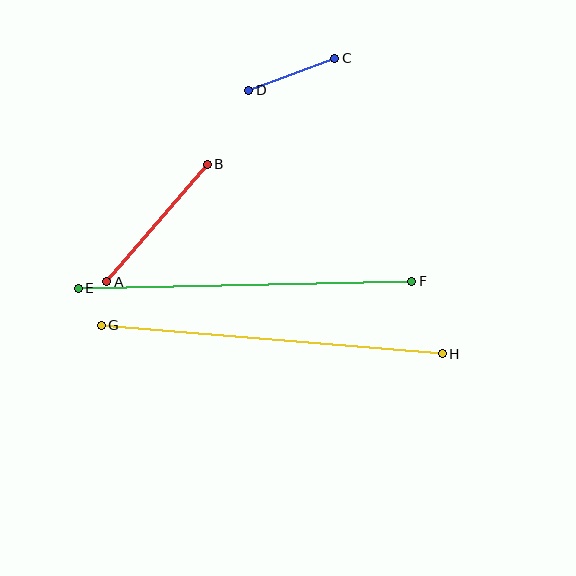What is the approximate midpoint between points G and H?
The midpoint is at approximately (272, 339) pixels.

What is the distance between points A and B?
The distance is approximately 155 pixels.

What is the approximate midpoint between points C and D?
The midpoint is at approximately (292, 74) pixels.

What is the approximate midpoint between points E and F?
The midpoint is at approximately (245, 285) pixels.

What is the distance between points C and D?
The distance is approximately 92 pixels.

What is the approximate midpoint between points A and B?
The midpoint is at approximately (157, 223) pixels.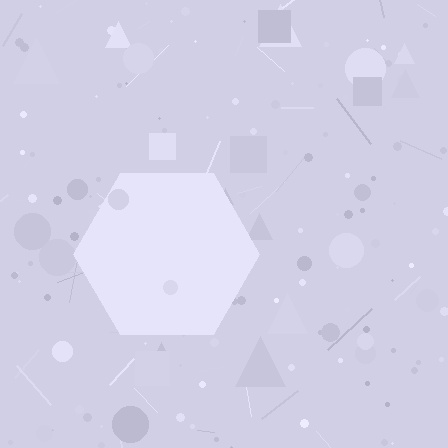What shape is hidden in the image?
A hexagon is hidden in the image.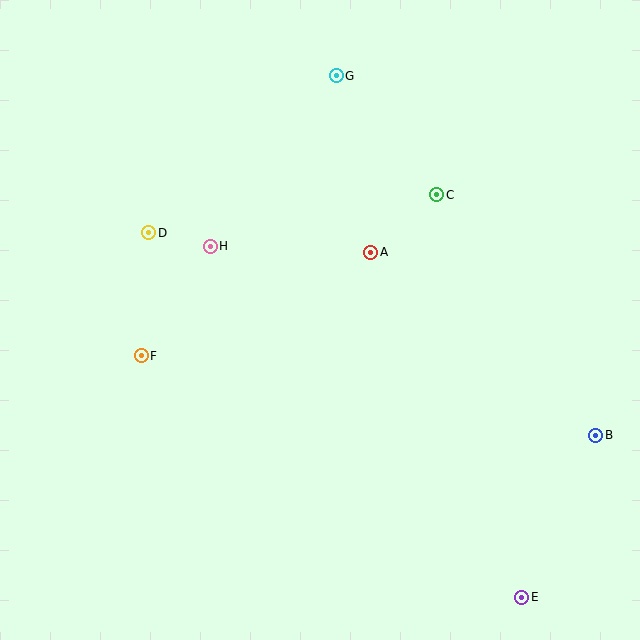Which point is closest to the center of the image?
Point A at (371, 252) is closest to the center.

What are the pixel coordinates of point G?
Point G is at (336, 76).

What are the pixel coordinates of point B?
Point B is at (596, 435).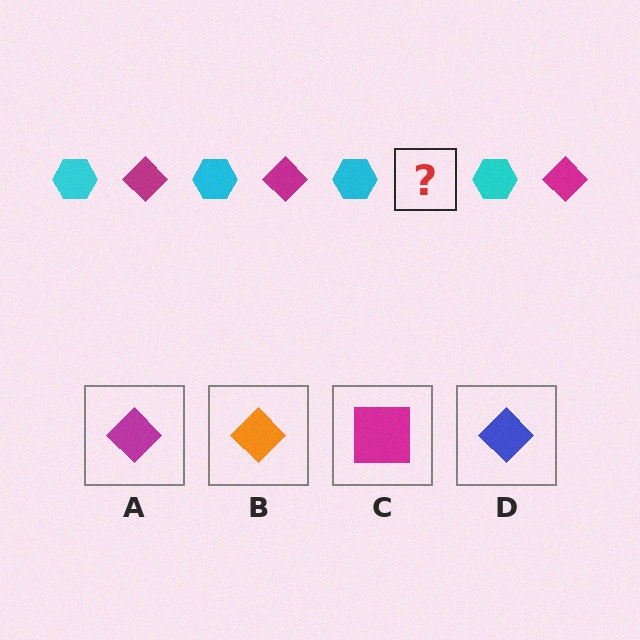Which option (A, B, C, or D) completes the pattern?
A.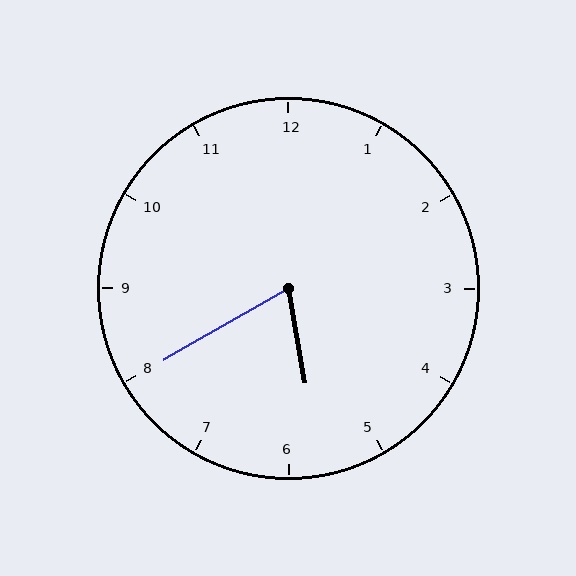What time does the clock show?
5:40.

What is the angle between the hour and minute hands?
Approximately 70 degrees.